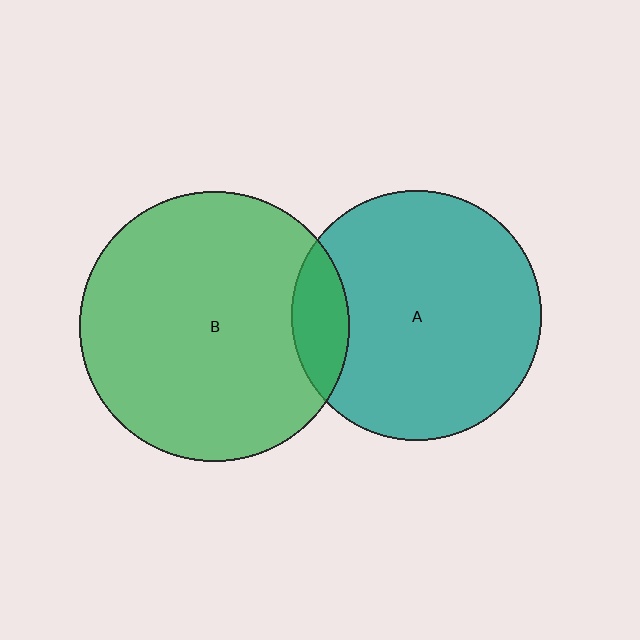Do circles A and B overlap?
Yes.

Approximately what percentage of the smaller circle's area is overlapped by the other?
Approximately 15%.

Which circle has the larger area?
Circle B (green).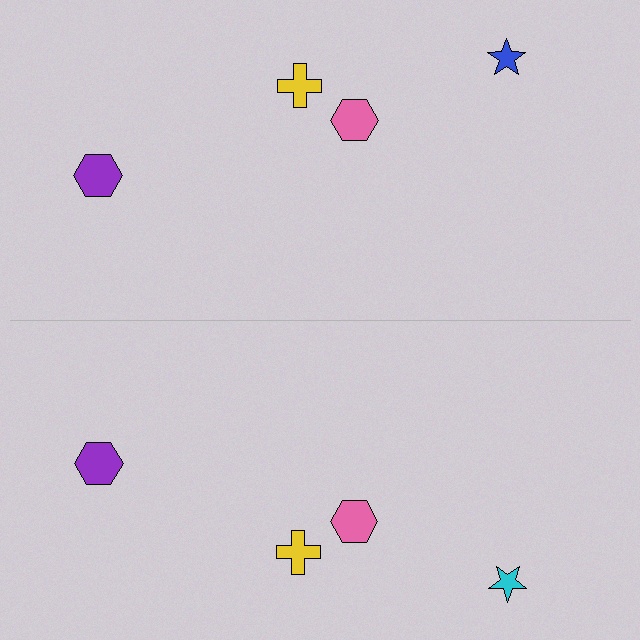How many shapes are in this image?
There are 8 shapes in this image.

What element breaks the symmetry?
The cyan star on the bottom side breaks the symmetry — its mirror counterpart is blue.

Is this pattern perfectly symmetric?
No, the pattern is not perfectly symmetric. The cyan star on the bottom side breaks the symmetry — its mirror counterpart is blue.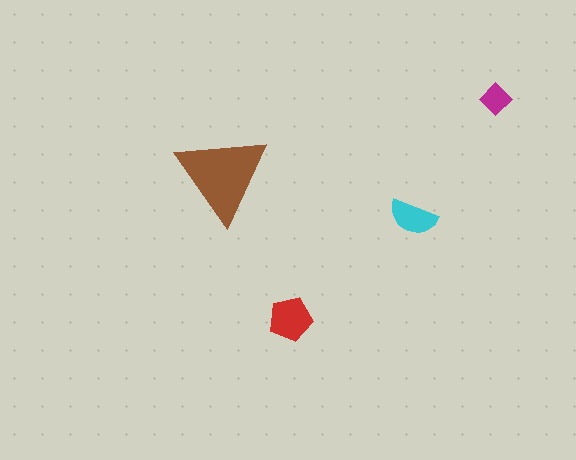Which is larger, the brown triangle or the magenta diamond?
The brown triangle.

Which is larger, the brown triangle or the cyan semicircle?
The brown triangle.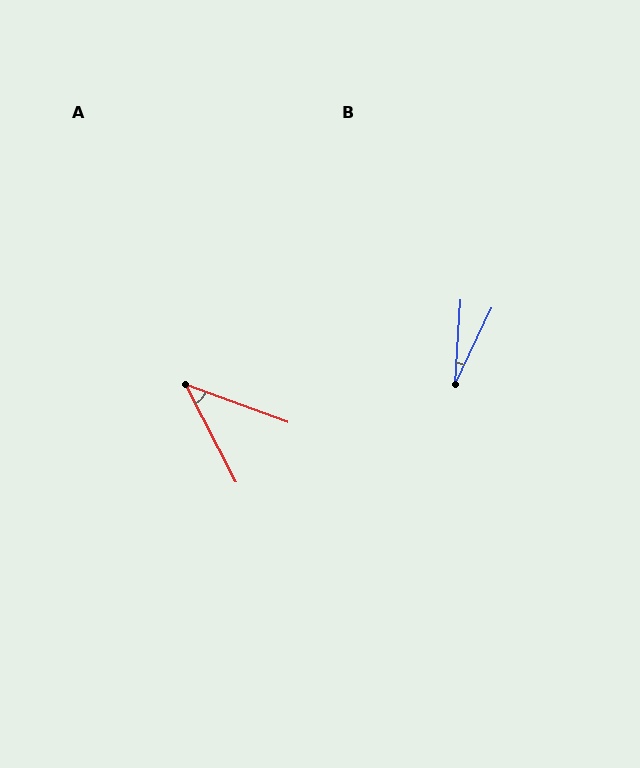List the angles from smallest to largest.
B (22°), A (43°).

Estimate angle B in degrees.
Approximately 22 degrees.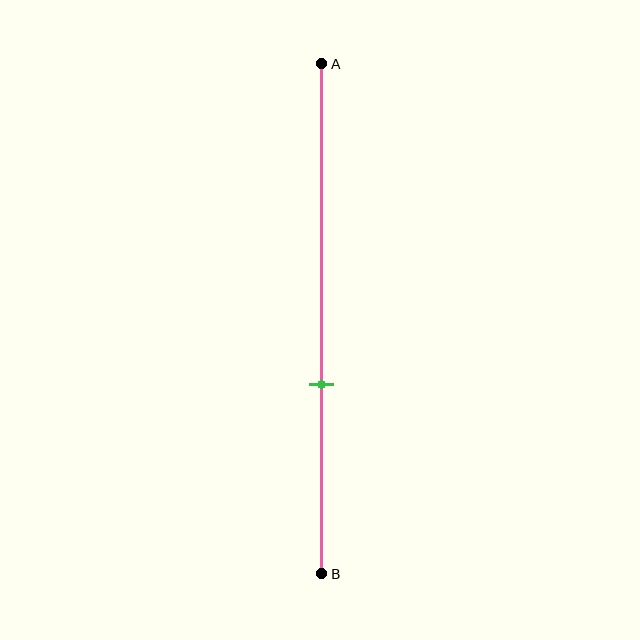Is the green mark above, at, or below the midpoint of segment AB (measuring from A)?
The green mark is below the midpoint of segment AB.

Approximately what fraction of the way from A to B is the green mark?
The green mark is approximately 65% of the way from A to B.